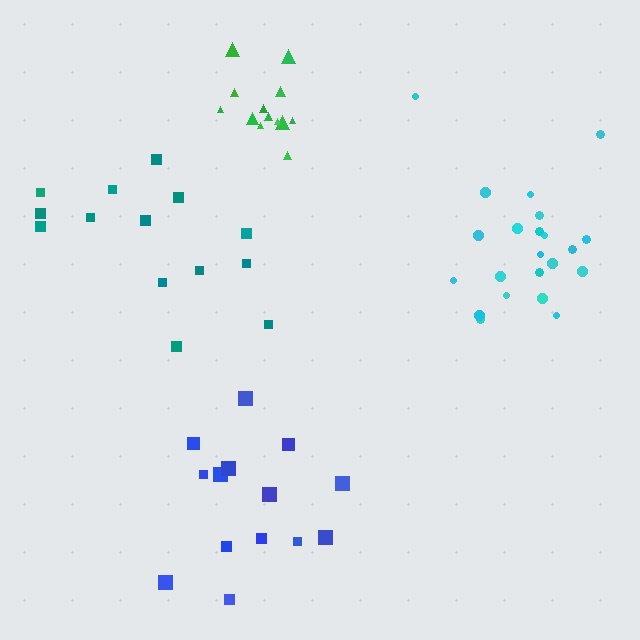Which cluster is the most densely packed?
Green.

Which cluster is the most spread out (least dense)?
Teal.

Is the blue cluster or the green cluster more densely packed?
Green.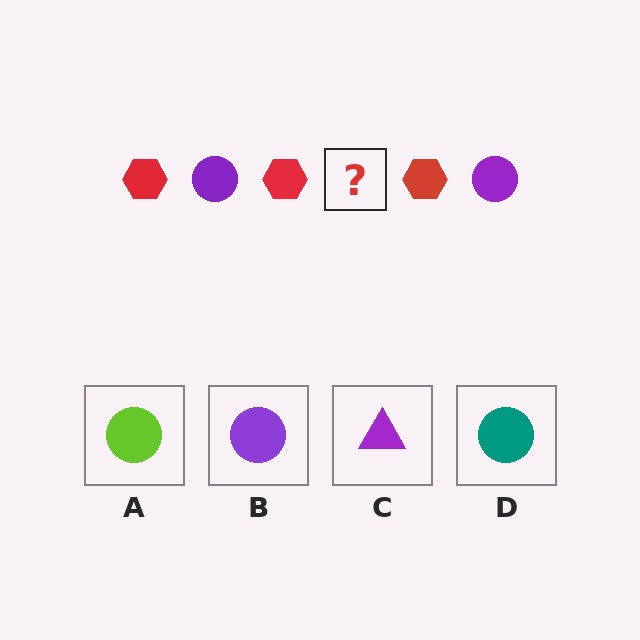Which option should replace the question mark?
Option B.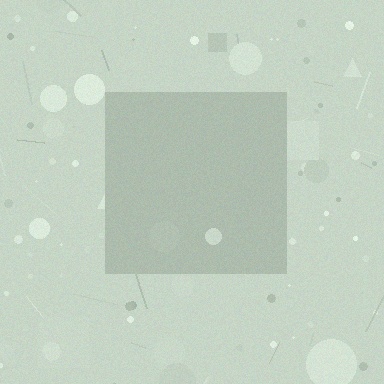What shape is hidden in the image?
A square is hidden in the image.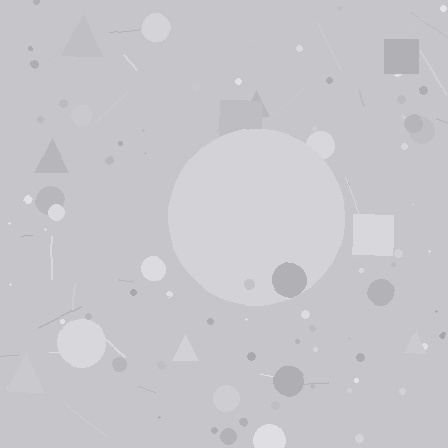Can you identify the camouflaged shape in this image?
The camouflaged shape is a circle.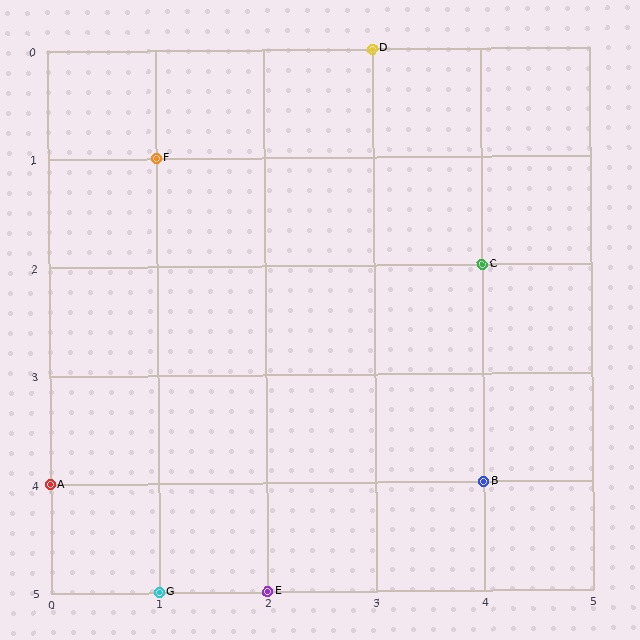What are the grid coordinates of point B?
Point B is at grid coordinates (4, 4).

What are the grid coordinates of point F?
Point F is at grid coordinates (1, 1).